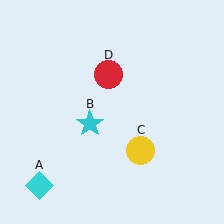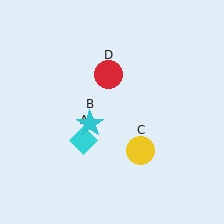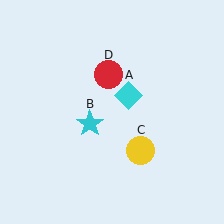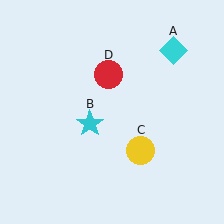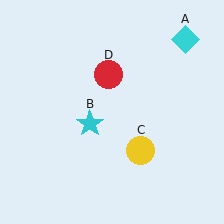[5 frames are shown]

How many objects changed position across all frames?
1 object changed position: cyan diamond (object A).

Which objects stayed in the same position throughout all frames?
Cyan star (object B) and yellow circle (object C) and red circle (object D) remained stationary.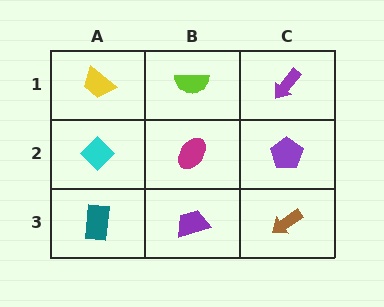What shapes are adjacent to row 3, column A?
A cyan diamond (row 2, column A), a purple trapezoid (row 3, column B).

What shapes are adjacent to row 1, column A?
A cyan diamond (row 2, column A), a lime semicircle (row 1, column B).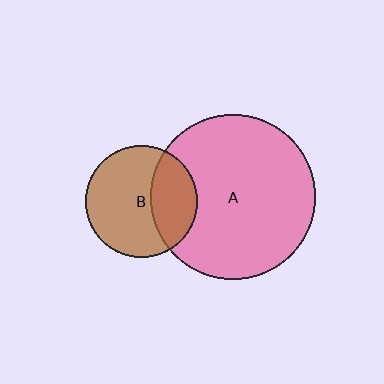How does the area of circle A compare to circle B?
Approximately 2.2 times.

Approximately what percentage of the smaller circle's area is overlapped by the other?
Approximately 35%.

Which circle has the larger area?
Circle A (pink).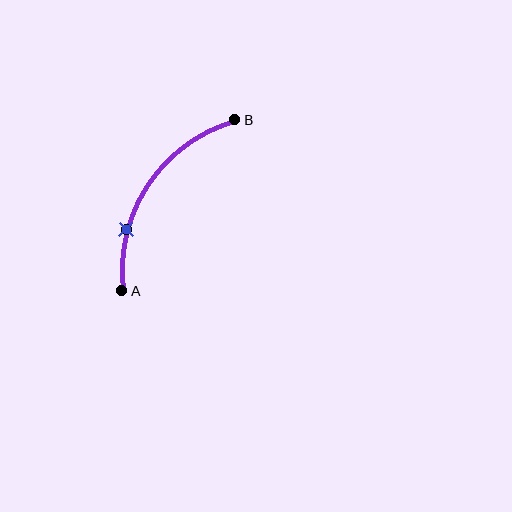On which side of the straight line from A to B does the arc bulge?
The arc bulges to the left of the straight line connecting A and B.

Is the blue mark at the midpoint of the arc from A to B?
No. The blue mark lies on the arc but is closer to endpoint A. The arc midpoint would be at the point on the curve equidistant along the arc from both A and B.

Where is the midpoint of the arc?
The arc midpoint is the point on the curve farthest from the straight line joining A and B. It sits to the left of that line.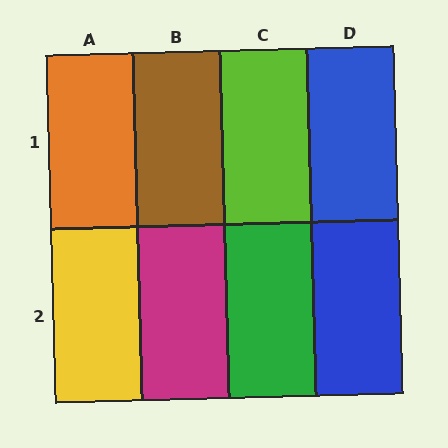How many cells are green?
1 cell is green.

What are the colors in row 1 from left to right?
Orange, brown, lime, blue.